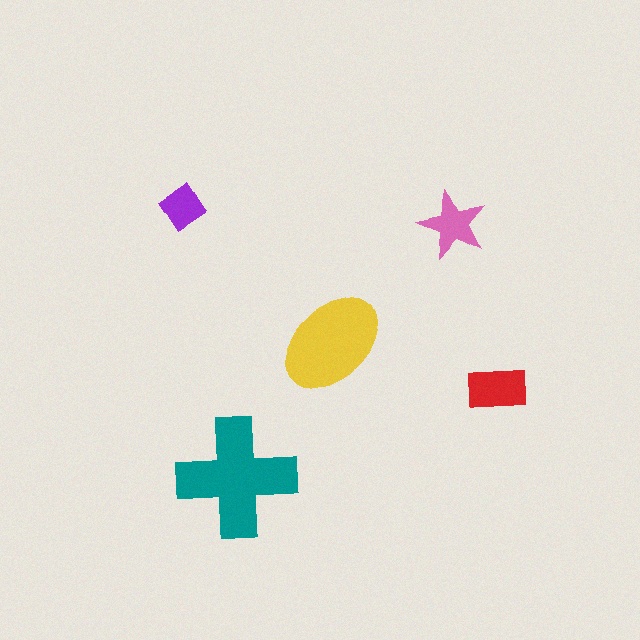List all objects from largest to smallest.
The teal cross, the yellow ellipse, the red rectangle, the pink star, the purple diamond.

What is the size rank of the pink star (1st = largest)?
4th.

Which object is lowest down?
The teal cross is bottommost.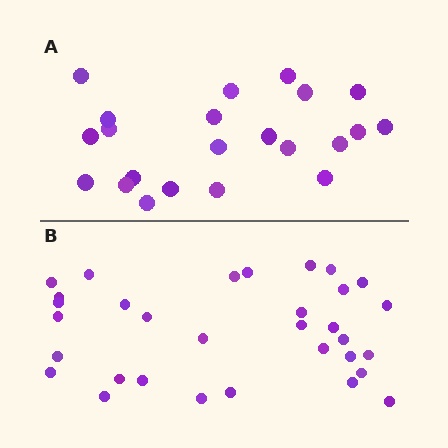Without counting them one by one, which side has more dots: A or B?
Region B (the bottom region) has more dots.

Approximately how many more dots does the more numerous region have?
Region B has roughly 10 or so more dots than region A.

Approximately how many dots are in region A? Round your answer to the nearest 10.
About 20 dots. (The exact count is 22, which rounds to 20.)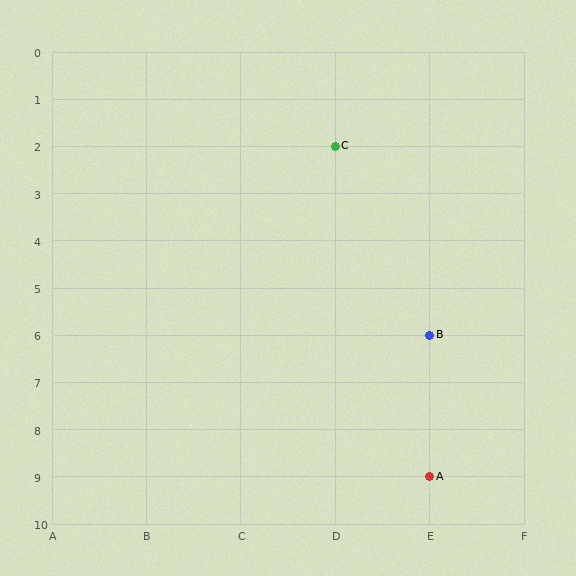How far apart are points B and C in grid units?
Points B and C are 1 column and 4 rows apart (about 4.1 grid units diagonally).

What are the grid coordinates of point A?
Point A is at grid coordinates (E, 9).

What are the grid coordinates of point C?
Point C is at grid coordinates (D, 2).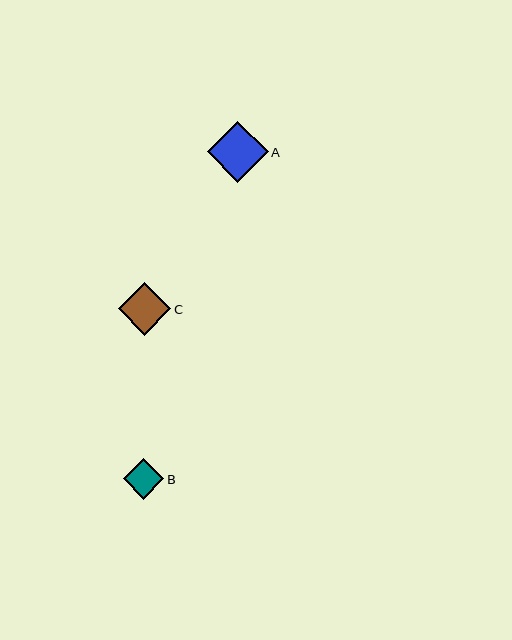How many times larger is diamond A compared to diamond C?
Diamond A is approximately 1.2 times the size of diamond C.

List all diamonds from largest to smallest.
From largest to smallest: A, C, B.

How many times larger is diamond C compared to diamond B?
Diamond C is approximately 1.3 times the size of diamond B.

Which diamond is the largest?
Diamond A is the largest with a size of approximately 61 pixels.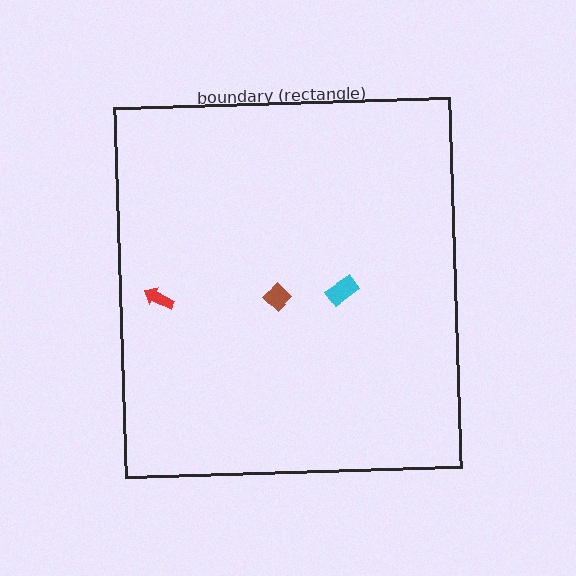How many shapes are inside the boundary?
3 inside, 0 outside.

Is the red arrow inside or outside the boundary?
Inside.